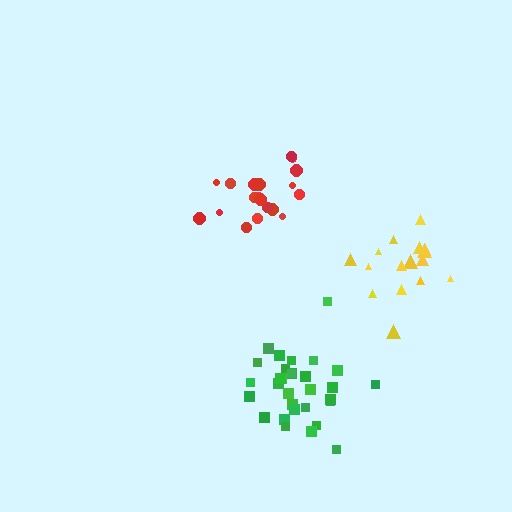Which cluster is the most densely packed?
Green.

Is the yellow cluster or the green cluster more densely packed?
Green.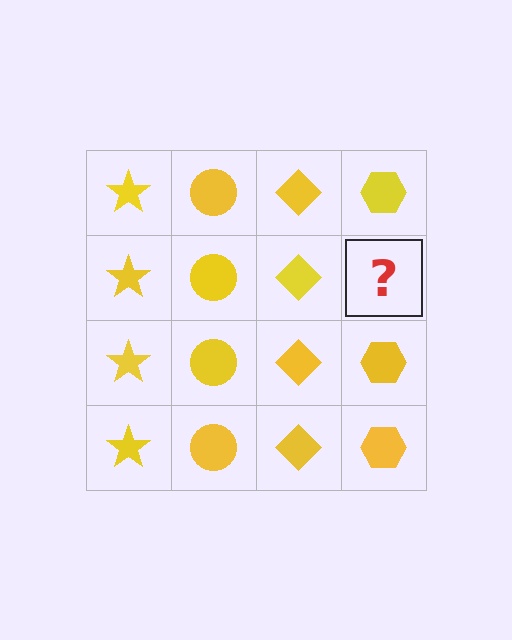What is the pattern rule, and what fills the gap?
The rule is that each column has a consistent shape. The gap should be filled with a yellow hexagon.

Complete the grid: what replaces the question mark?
The question mark should be replaced with a yellow hexagon.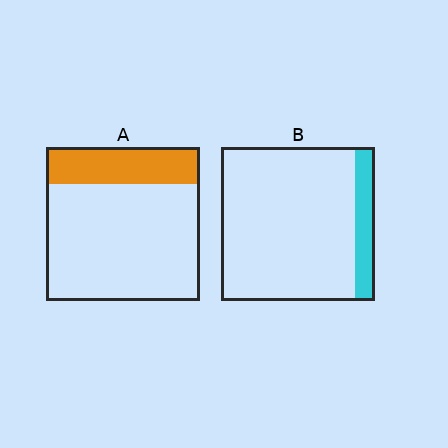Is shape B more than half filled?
No.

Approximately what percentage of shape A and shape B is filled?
A is approximately 25% and B is approximately 15%.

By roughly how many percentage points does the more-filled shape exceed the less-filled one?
By roughly 10 percentage points (A over B).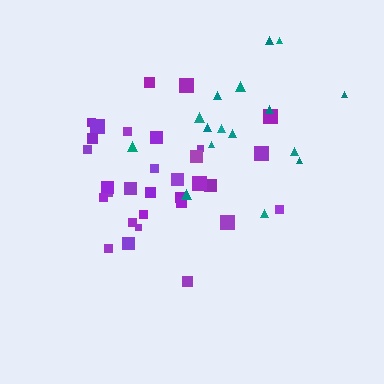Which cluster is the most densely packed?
Purple.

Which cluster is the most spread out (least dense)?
Teal.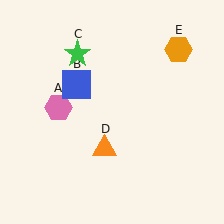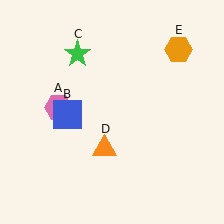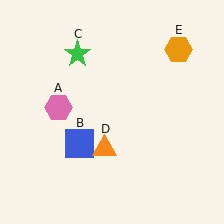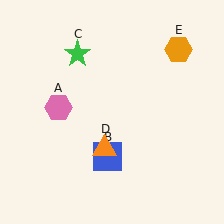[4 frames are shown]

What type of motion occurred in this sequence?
The blue square (object B) rotated counterclockwise around the center of the scene.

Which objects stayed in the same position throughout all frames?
Pink hexagon (object A) and green star (object C) and orange triangle (object D) and orange hexagon (object E) remained stationary.